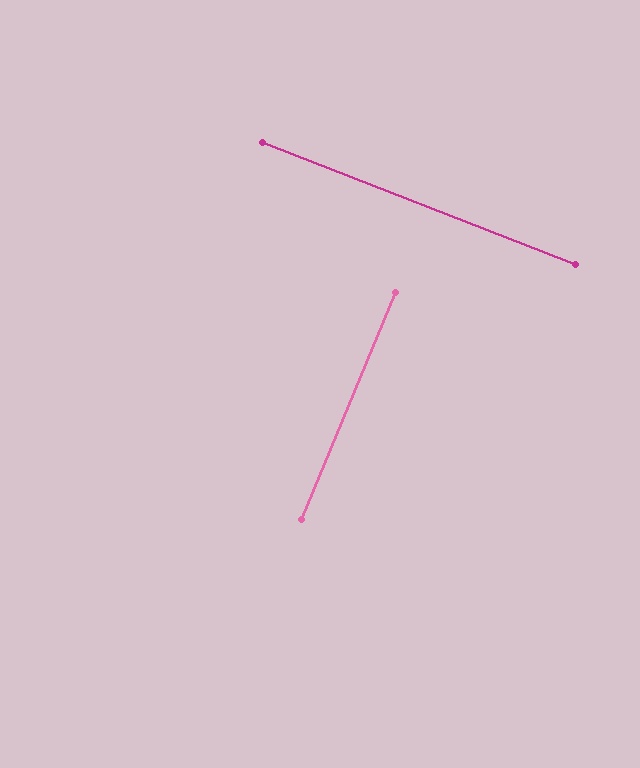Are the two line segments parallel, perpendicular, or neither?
Perpendicular — they meet at approximately 89°.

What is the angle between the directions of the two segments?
Approximately 89 degrees.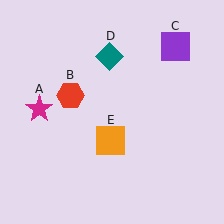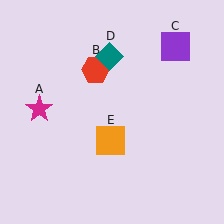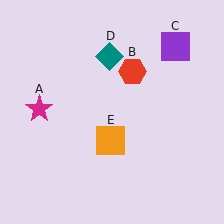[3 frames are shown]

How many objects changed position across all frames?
1 object changed position: red hexagon (object B).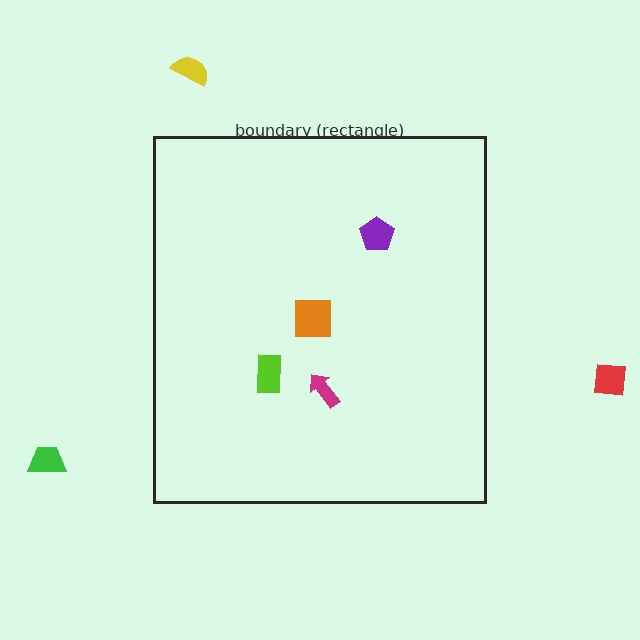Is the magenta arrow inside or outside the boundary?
Inside.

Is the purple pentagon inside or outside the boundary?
Inside.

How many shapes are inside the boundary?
4 inside, 3 outside.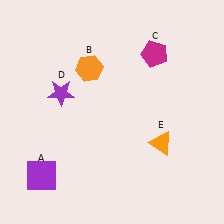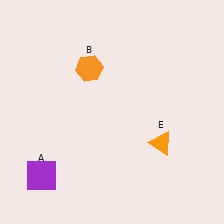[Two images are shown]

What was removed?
The purple star (D), the magenta pentagon (C) were removed in Image 2.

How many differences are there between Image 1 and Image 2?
There are 2 differences between the two images.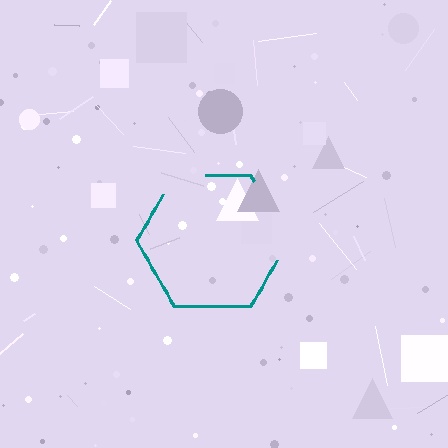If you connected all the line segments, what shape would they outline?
They would outline a hexagon.